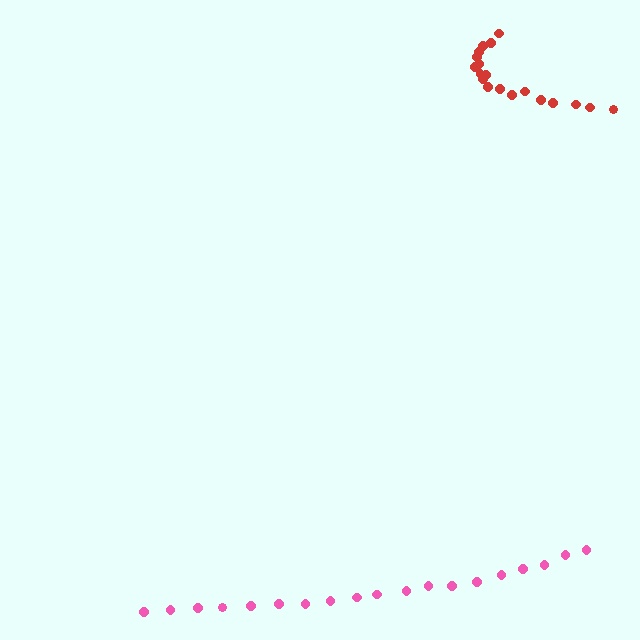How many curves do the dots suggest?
There are 2 distinct paths.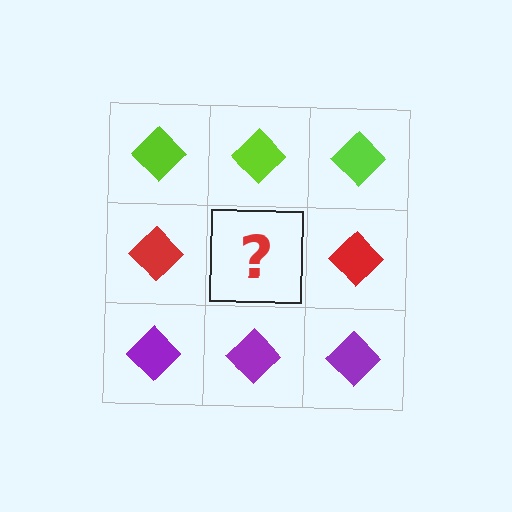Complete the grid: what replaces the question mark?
The question mark should be replaced with a red diamond.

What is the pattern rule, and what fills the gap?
The rule is that each row has a consistent color. The gap should be filled with a red diamond.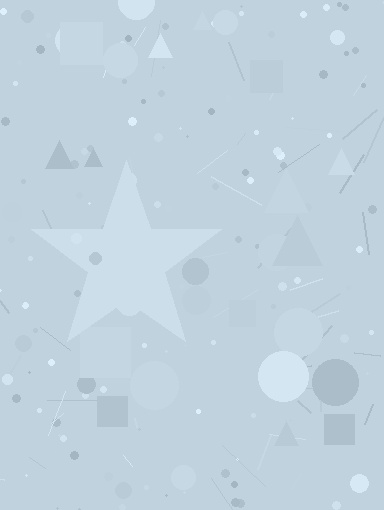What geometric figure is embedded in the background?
A star is embedded in the background.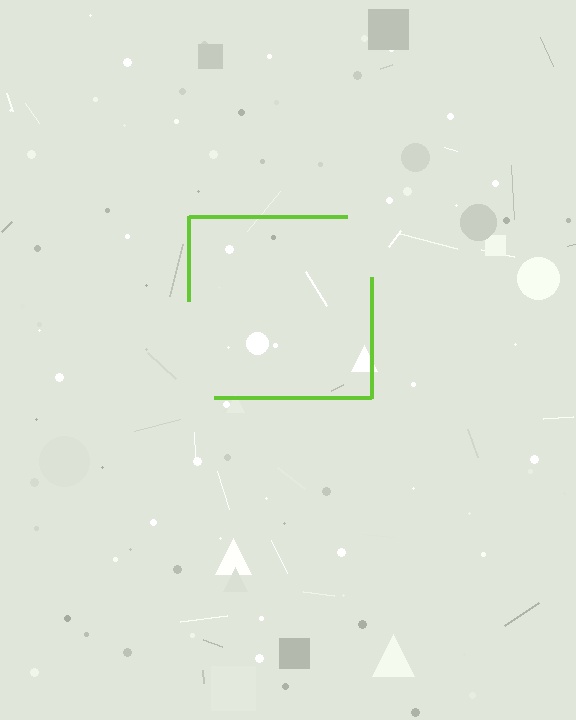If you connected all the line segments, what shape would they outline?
They would outline a square.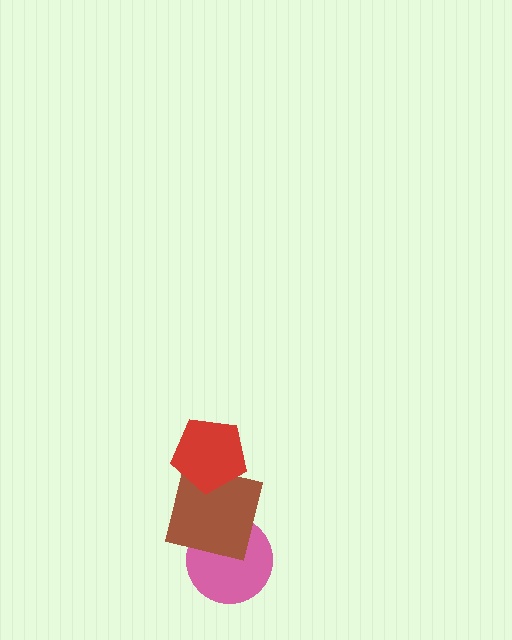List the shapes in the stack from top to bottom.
From top to bottom: the red pentagon, the brown square, the pink circle.